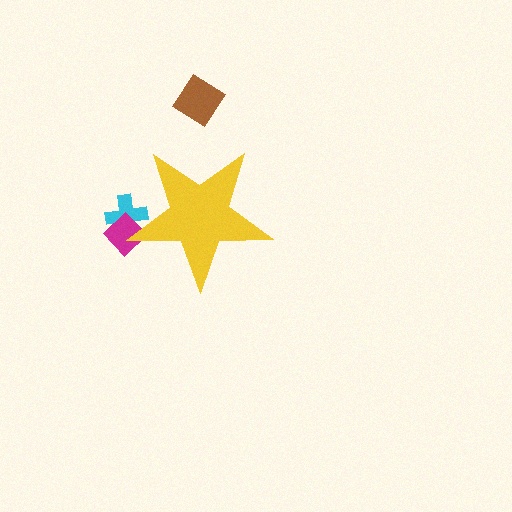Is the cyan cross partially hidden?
Yes, the cyan cross is partially hidden behind the yellow star.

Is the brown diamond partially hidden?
No, the brown diamond is fully visible.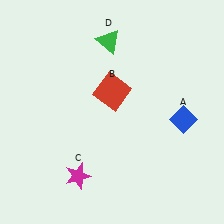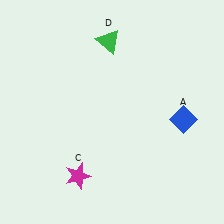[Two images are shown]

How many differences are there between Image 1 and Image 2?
There is 1 difference between the two images.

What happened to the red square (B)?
The red square (B) was removed in Image 2. It was in the top-right area of Image 1.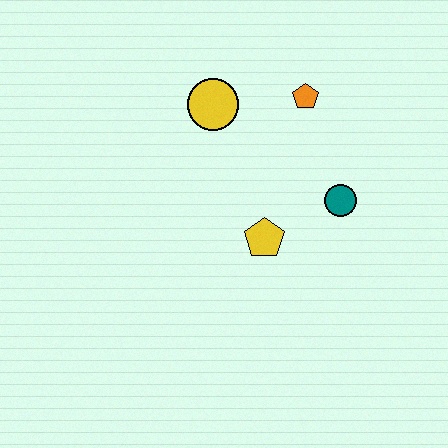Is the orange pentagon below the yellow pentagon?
No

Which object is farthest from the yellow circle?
The teal circle is farthest from the yellow circle.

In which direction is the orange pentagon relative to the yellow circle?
The orange pentagon is to the right of the yellow circle.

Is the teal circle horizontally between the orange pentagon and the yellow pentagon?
No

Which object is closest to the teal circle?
The yellow pentagon is closest to the teal circle.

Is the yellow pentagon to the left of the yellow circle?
No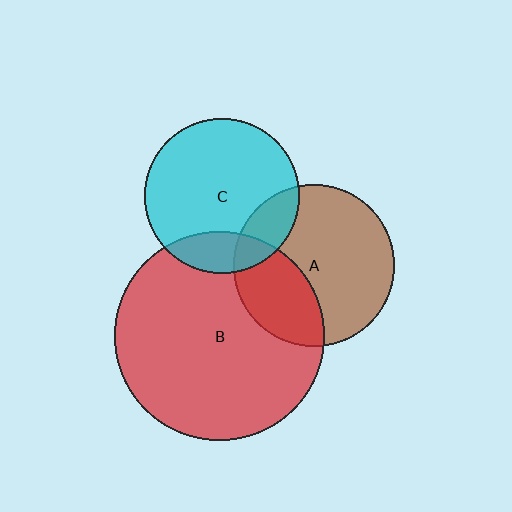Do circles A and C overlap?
Yes.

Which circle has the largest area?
Circle B (red).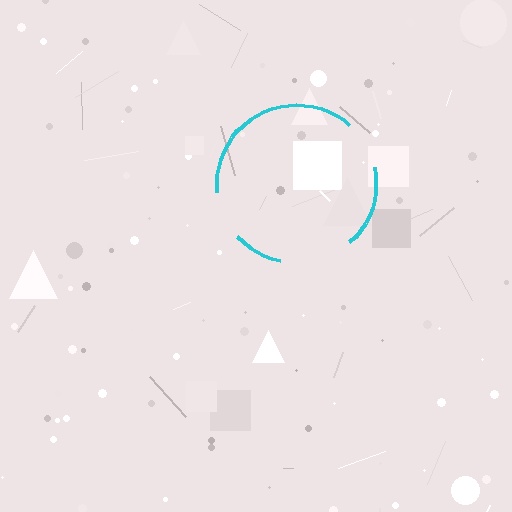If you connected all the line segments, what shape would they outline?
They would outline a circle.